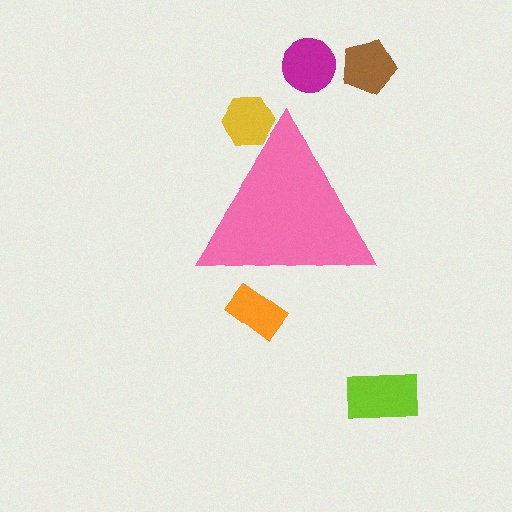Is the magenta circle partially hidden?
No, the magenta circle is fully visible.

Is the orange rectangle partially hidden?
Yes, the orange rectangle is partially hidden behind the pink triangle.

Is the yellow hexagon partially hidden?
Yes, the yellow hexagon is partially hidden behind the pink triangle.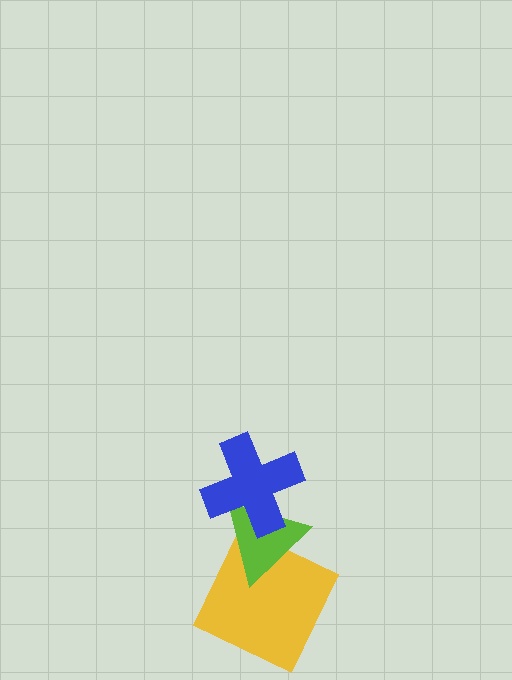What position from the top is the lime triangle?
The lime triangle is 2nd from the top.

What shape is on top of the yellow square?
The lime triangle is on top of the yellow square.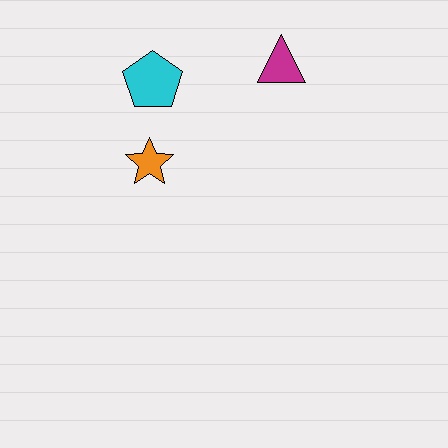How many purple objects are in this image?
There are no purple objects.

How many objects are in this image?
There are 3 objects.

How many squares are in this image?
There are no squares.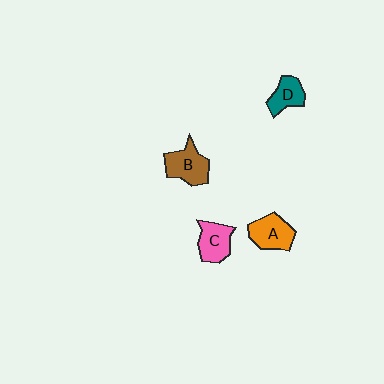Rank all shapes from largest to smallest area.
From largest to smallest: B (brown), A (orange), C (pink), D (teal).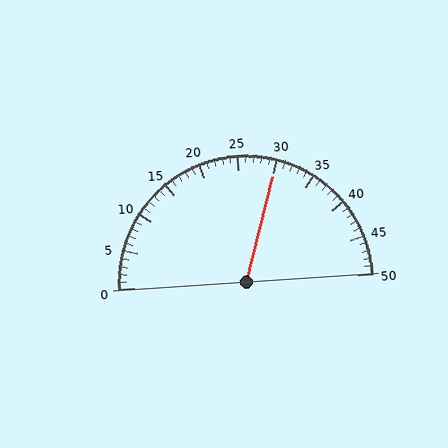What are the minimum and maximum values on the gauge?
The gauge ranges from 0 to 50.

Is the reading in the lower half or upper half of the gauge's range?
The reading is in the upper half of the range (0 to 50).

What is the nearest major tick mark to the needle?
The nearest major tick mark is 30.